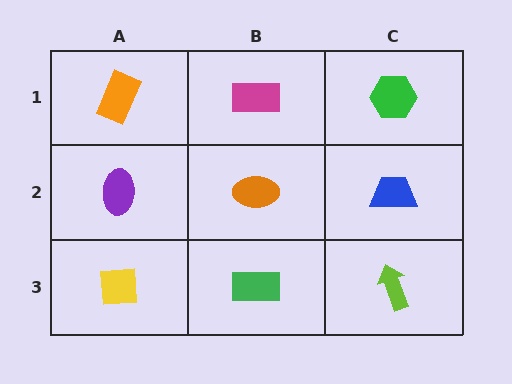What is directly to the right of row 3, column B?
A lime arrow.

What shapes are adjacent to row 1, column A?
A purple ellipse (row 2, column A), a magenta rectangle (row 1, column B).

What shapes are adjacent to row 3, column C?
A blue trapezoid (row 2, column C), a green rectangle (row 3, column B).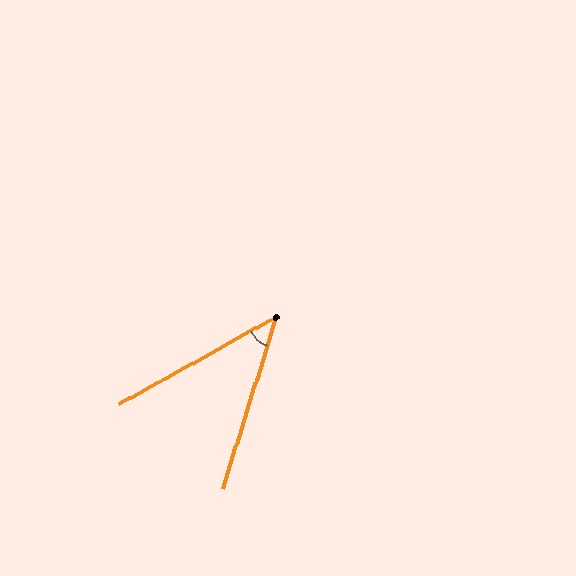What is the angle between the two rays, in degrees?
Approximately 43 degrees.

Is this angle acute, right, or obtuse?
It is acute.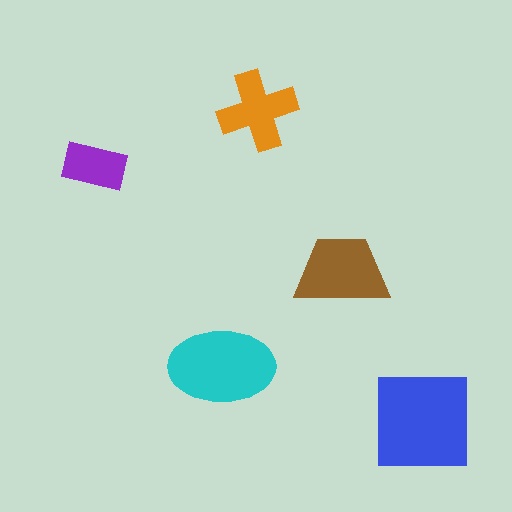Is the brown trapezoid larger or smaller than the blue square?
Smaller.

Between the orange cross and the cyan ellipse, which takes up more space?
The cyan ellipse.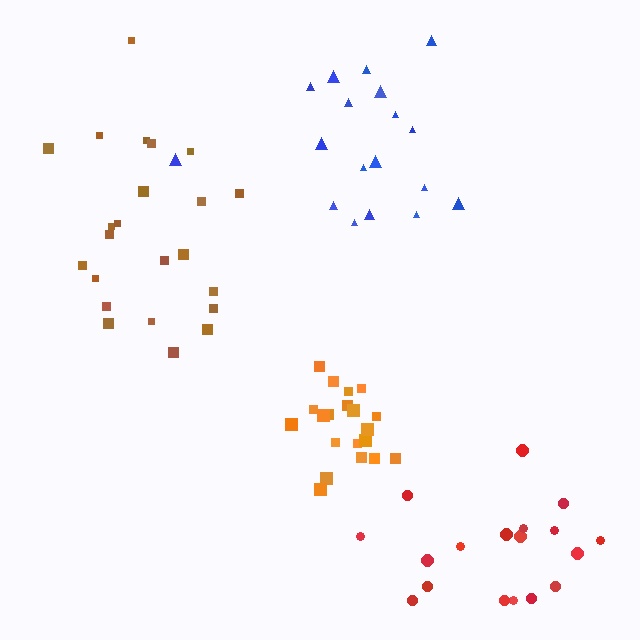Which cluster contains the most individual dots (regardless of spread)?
Brown (23).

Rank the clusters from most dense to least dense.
orange, blue, brown, red.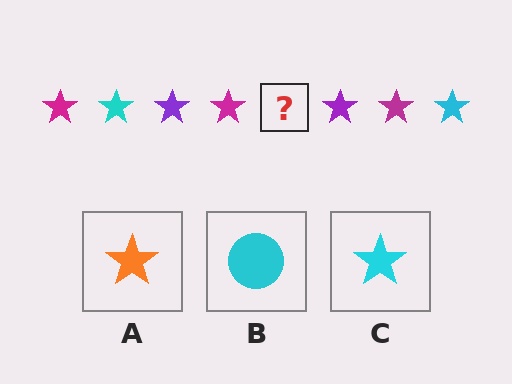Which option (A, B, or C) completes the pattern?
C.